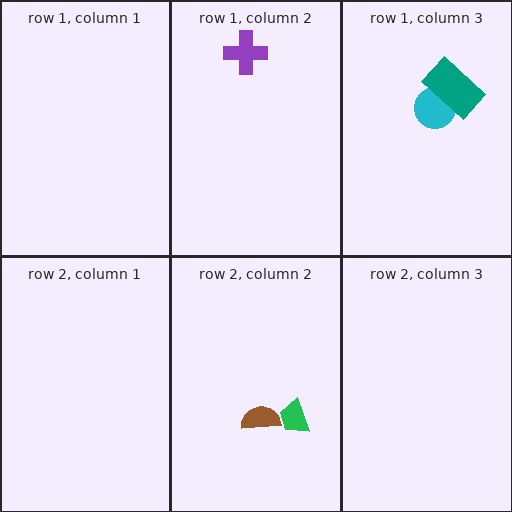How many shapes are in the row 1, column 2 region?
1.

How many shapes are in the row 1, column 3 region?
2.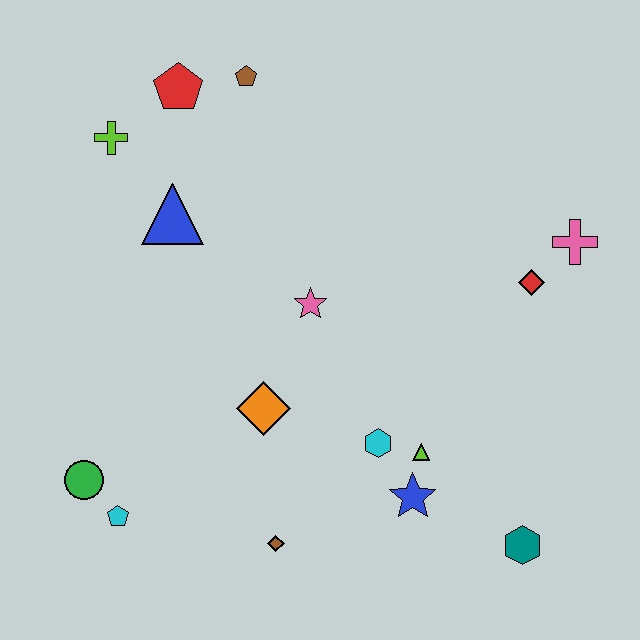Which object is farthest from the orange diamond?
The pink cross is farthest from the orange diamond.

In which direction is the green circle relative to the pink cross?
The green circle is to the left of the pink cross.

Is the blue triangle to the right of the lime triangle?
No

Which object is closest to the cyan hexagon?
The lime triangle is closest to the cyan hexagon.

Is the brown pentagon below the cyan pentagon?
No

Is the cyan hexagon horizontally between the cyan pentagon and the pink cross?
Yes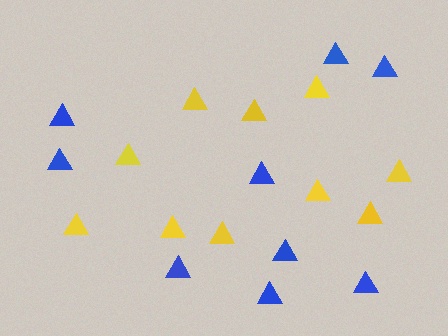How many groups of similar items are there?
There are 2 groups: one group of yellow triangles (10) and one group of blue triangles (9).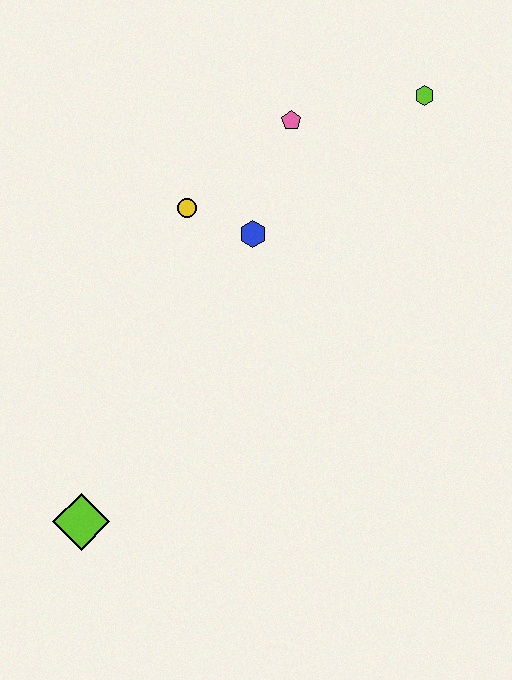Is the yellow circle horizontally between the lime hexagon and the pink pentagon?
No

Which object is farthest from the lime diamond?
The lime hexagon is farthest from the lime diamond.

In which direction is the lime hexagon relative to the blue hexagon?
The lime hexagon is to the right of the blue hexagon.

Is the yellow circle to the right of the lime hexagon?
No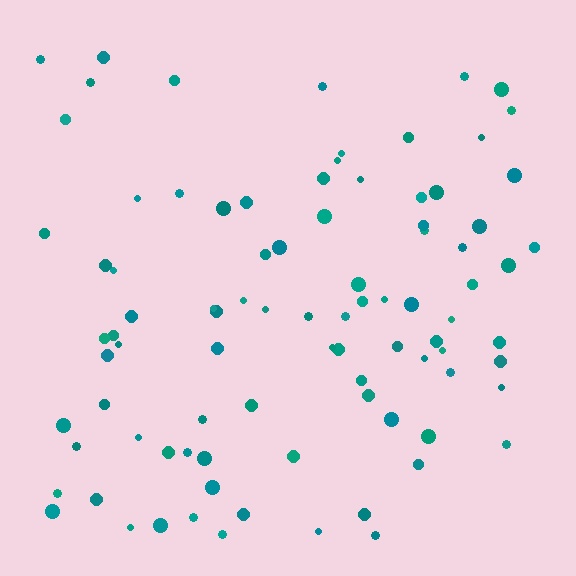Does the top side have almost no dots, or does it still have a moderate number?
Still a moderate number, just noticeably fewer than the bottom.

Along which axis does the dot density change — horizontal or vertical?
Vertical.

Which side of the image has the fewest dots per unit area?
The top.